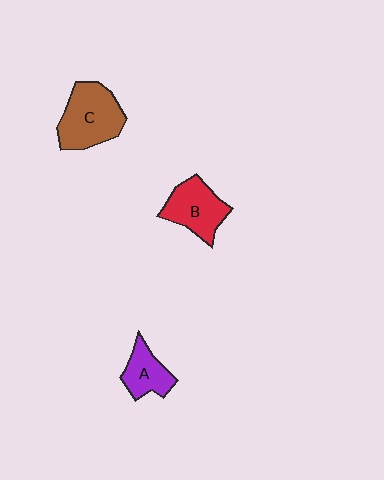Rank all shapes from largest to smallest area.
From largest to smallest: C (brown), B (red), A (purple).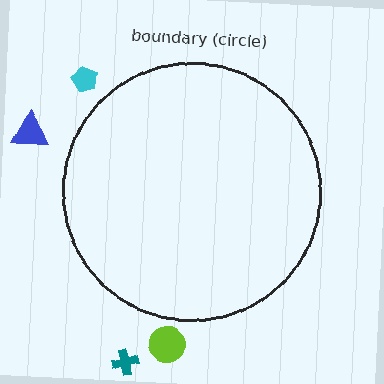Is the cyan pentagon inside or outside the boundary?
Outside.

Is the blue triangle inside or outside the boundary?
Outside.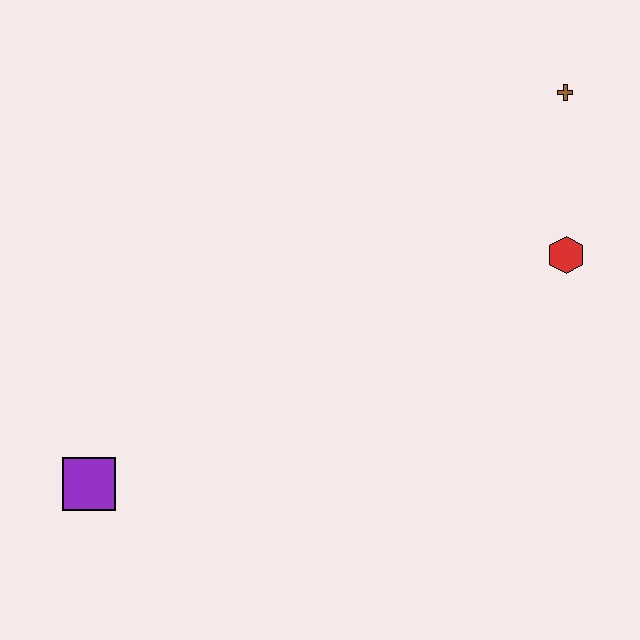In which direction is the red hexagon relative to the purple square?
The red hexagon is to the right of the purple square.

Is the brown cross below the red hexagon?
No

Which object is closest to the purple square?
The red hexagon is closest to the purple square.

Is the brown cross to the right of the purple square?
Yes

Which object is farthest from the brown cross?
The purple square is farthest from the brown cross.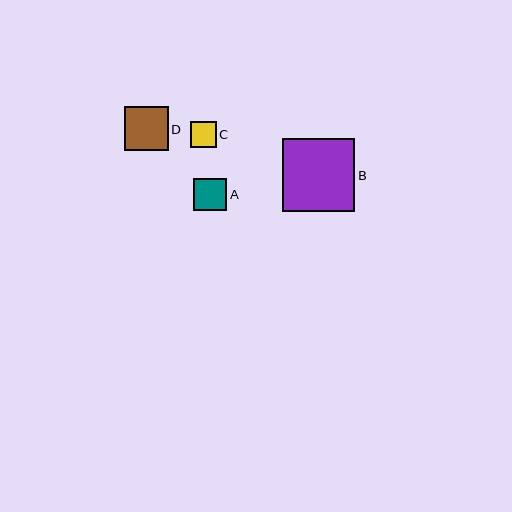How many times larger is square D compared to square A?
Square D is approximately 1.3 times the size of square A.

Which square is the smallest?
Square C is the smallest with a size of approximately 26 pixels.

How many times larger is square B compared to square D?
Square B is approximately 1.7 times the size of square D.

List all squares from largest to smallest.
From largest to smallest: B, D, A, C.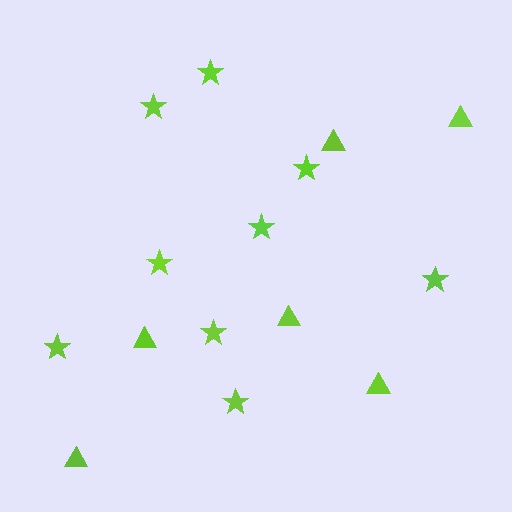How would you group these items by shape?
There are 2 groups: one group of stars (9) and one group of triangles (6).